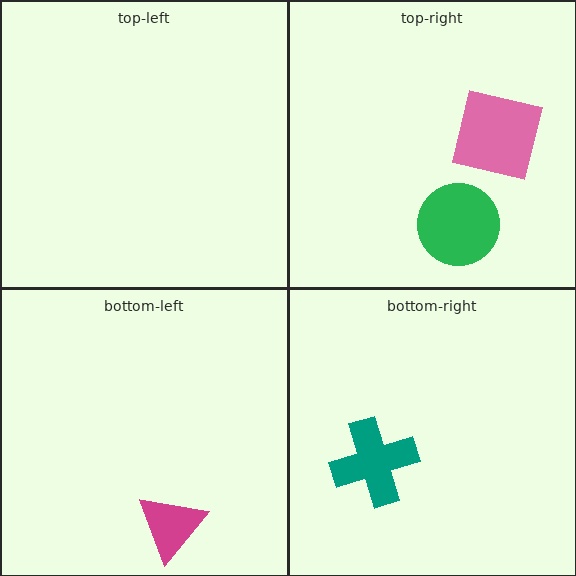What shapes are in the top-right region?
The pink square, the green circle.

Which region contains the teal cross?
The bottom-right region.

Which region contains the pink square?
The top-right region.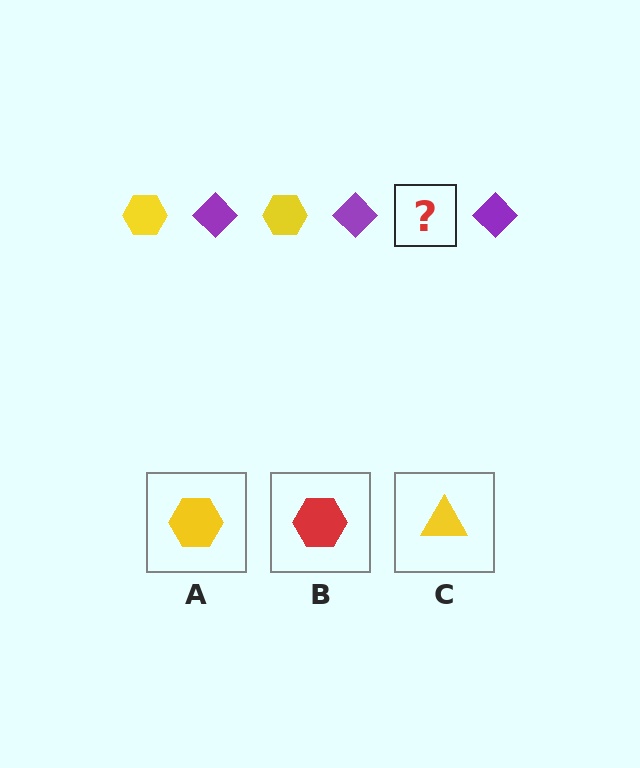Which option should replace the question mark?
Option A.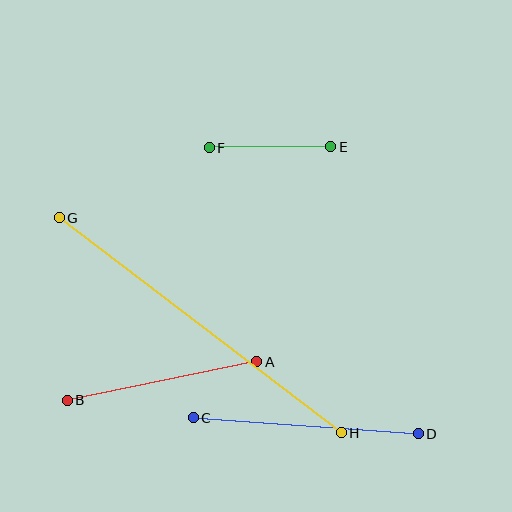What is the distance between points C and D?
The distance is approximately 225 pixels.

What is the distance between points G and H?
The distance is approximately 355 pixels.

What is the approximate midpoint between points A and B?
The midpoint is at approximately (162, 381) pixels.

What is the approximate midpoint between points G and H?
The midpoint is at approximately (200, 325) pixels.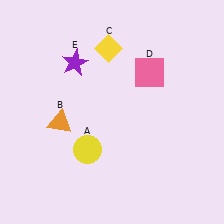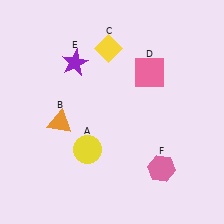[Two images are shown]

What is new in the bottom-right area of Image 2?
A pink hexagon (F) was added in the bottom-right area of Image 2.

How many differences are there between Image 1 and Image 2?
There is 1 difference between the two images.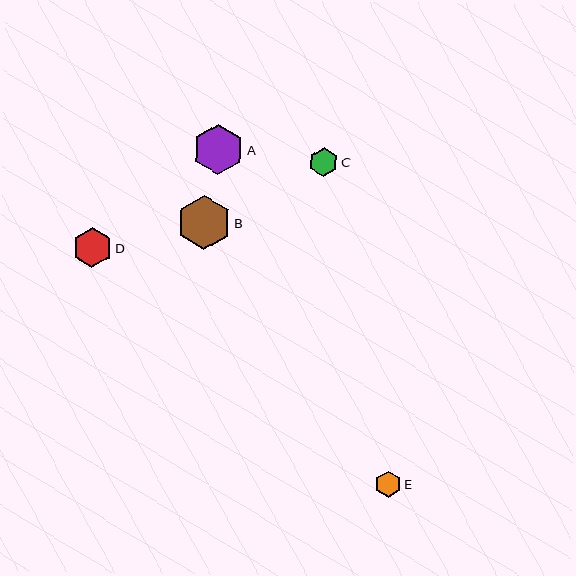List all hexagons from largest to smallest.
From largest to smallest: B, A, D, C, E.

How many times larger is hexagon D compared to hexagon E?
Hexagon D is approximately 1.5 times the size of hexagon E.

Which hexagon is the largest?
Hexagon B is the largest with a size of approximately 54 pixels.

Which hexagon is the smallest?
Hexagon E is the smallest with a size of approximately 26 pixels.